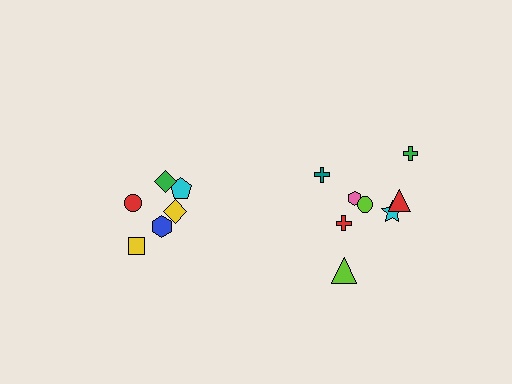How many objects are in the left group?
There are 6 objects.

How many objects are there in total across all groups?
There are 14 objects.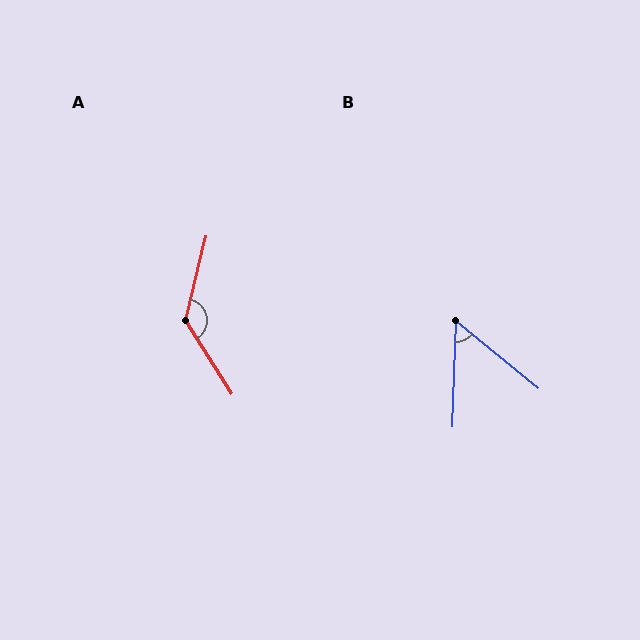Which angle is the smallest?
B, at approximately 53 degrees.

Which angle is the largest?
A, at approximately 134 degrees.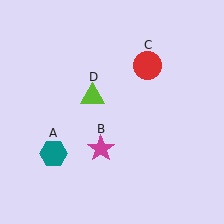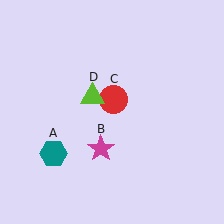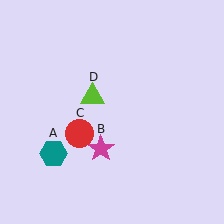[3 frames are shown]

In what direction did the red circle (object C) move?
The red circle (object C) moved down and to the left.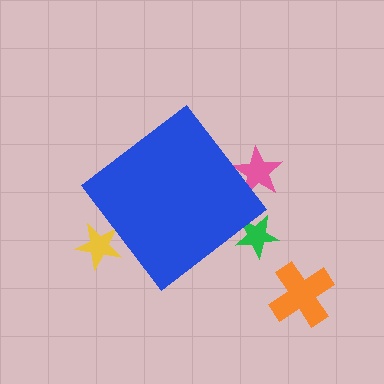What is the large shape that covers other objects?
A blue diamond.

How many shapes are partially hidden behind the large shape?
3 shapes are partially hidden.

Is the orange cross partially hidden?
No, the orange cross is fully visible.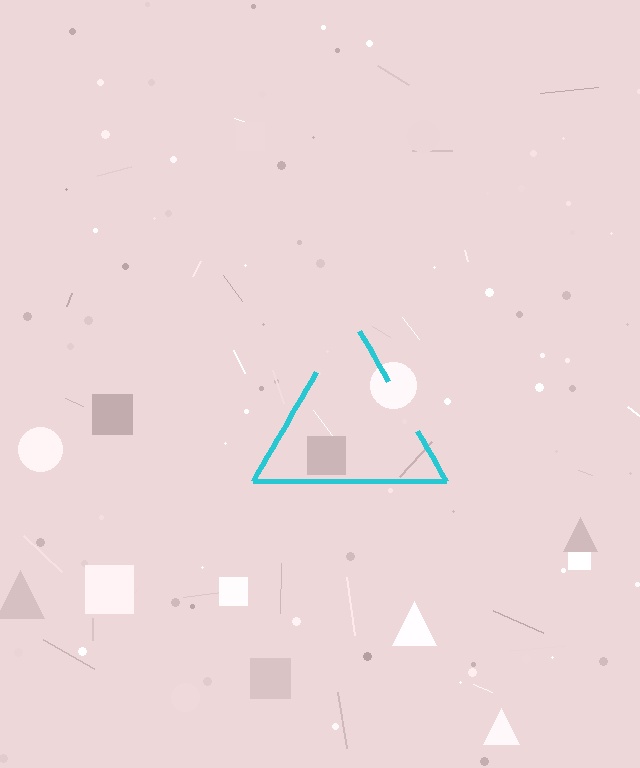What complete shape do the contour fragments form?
The contour fragments form a triangle.